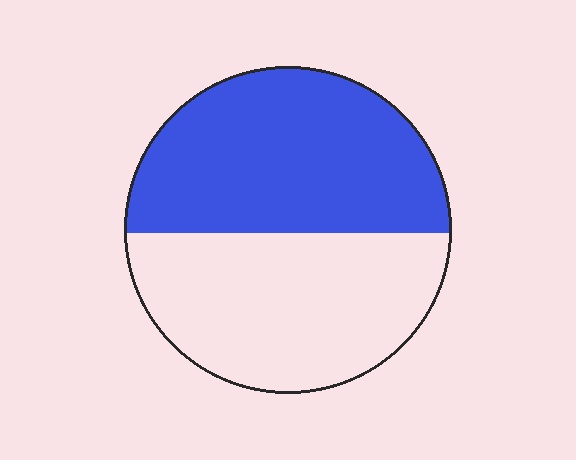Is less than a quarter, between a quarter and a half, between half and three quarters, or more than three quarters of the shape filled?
Between half and three quarters.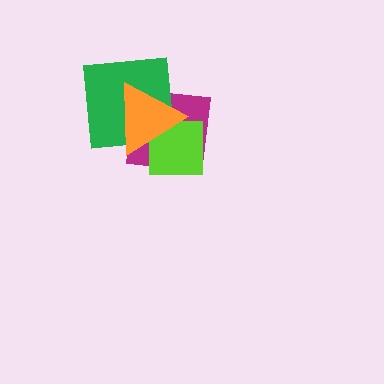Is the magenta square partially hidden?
Yes, it is partially covered by another shape.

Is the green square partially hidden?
Yes, it is partially covered by another shape.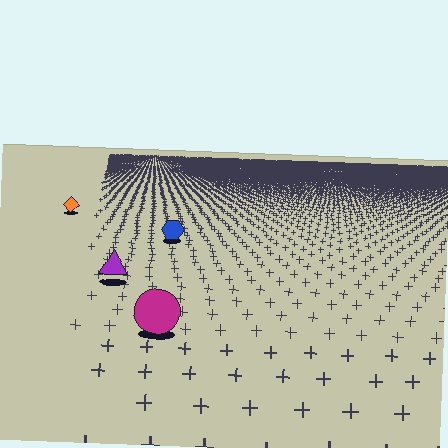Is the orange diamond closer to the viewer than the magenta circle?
No. The magenta circle is closer — you can tell from the texture gradient: the ground texture is coarser near it.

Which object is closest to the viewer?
The magenta circle is closest. The texture marks near it are larger and more spread out.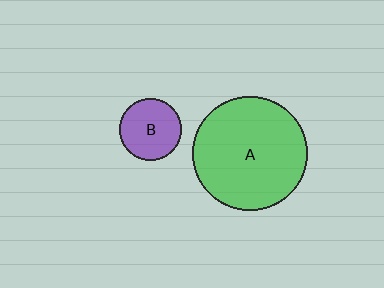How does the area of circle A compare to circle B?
Approximately 3.5 times.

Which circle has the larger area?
Circle A (green).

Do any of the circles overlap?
No, none of the circles overlap.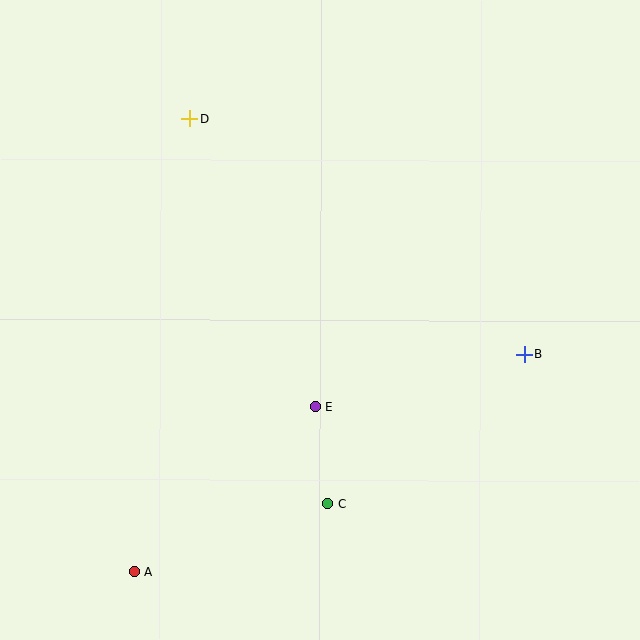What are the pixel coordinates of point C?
Point C is at (328, 504).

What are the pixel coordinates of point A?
Point A is at (134, 572).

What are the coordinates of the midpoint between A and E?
The midpoint between A and E is at (225, 489).